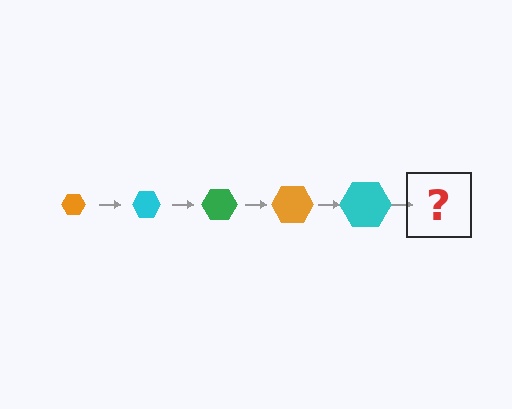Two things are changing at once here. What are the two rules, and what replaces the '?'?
The two rules are that the hexagon grows larger each step and the color cycles through orange, cyan, and green. The '?' should be a green hexagon, larger than the previous one.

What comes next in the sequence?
The next element should be a green hexagon, larger than the previous one.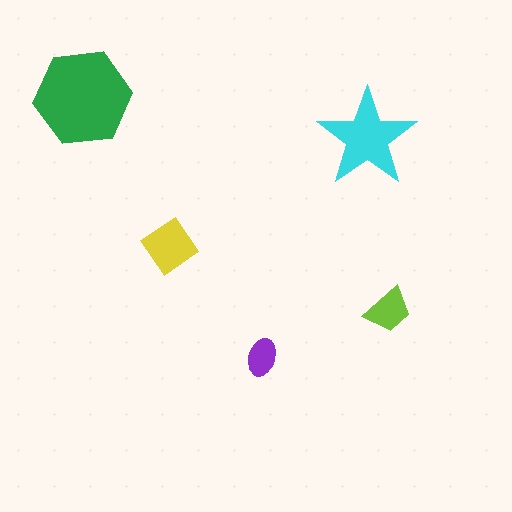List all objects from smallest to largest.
The purple ellipse, the lime trapezoid, the yellow diamond, the cyan star, the green hexagon.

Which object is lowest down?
The purple ellipse is bottommost.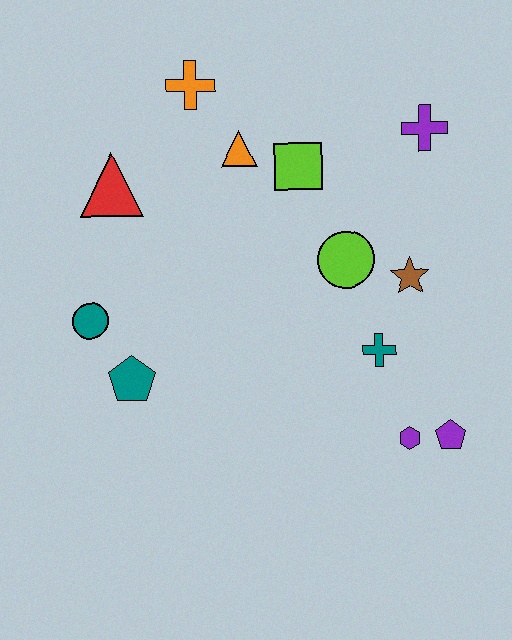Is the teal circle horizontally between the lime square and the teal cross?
No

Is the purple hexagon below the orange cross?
Yes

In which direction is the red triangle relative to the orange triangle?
The red triangle is to the left of the orange triangle.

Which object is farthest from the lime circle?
The teal circle is farthest from the lime circle.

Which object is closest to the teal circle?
The teal pentagon is closest to the teal circle.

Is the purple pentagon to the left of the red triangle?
No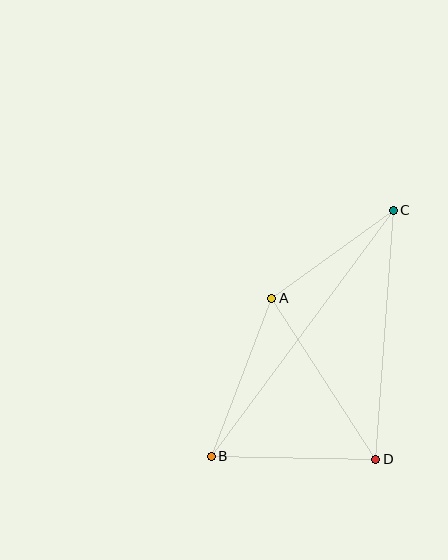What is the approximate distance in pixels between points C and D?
The distance between C and D is approximately 250 pixels.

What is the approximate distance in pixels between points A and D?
The distance between A and D is approximately 192 pixels.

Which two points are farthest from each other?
Points B and C are farthest from each other.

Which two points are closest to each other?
Points A and C are closest to each other.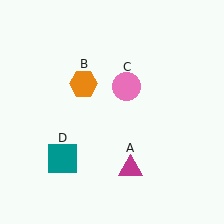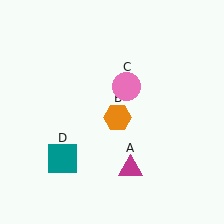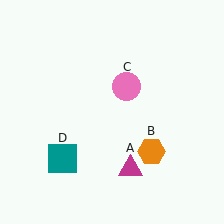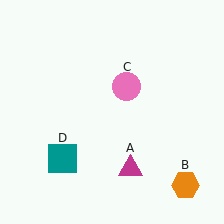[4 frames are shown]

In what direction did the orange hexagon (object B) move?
The orange hexagon (object B) moved down and to the right.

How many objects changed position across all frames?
1 object changed position: orange hexagon (object B).